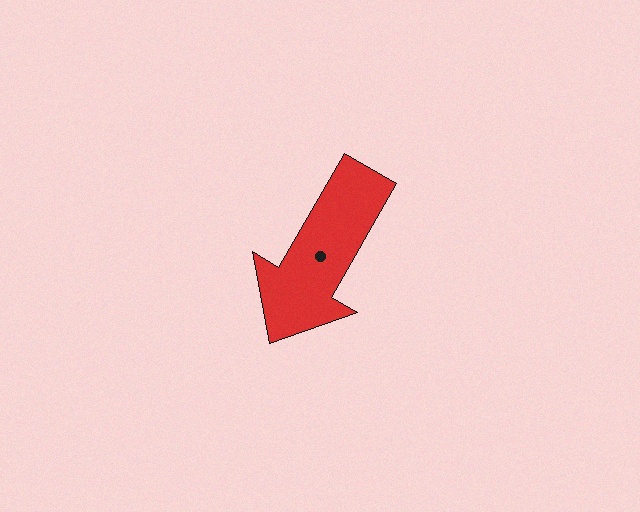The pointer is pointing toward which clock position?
Roughly 7 o'clock.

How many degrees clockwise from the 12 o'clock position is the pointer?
Approximately 210 degrees.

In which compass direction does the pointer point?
Southwest.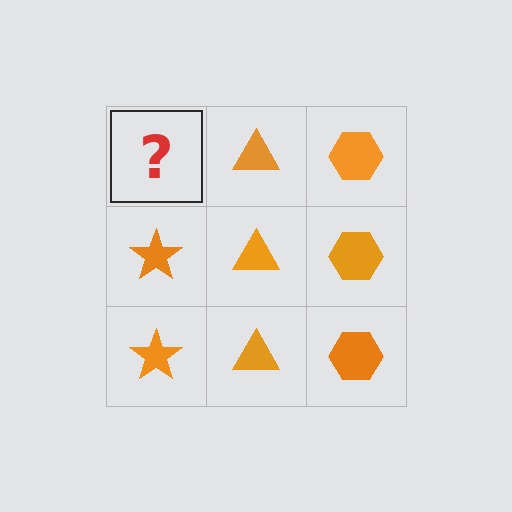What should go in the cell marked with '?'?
The missing cell should contain an orange star.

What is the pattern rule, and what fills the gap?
The rule is that each column has a consistent shape. The gap should be filled with an orange star.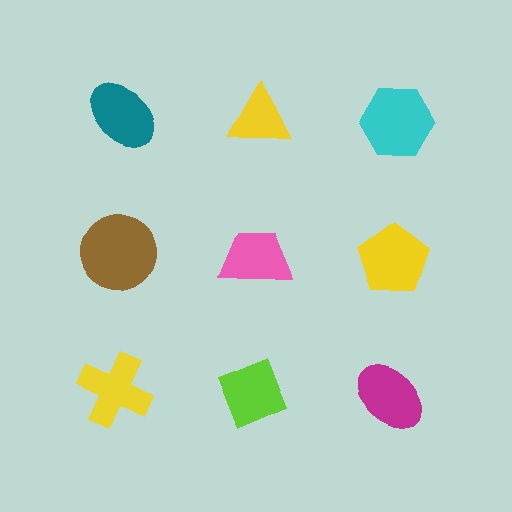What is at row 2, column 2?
A pink trapezoid.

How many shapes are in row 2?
3 shapes.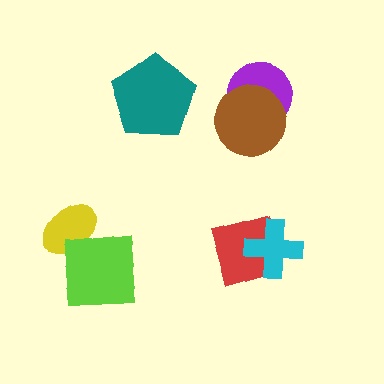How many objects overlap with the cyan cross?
1 object overlaps with the cyan cross.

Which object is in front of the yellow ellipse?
The lime square is in front of the yellow ellipse.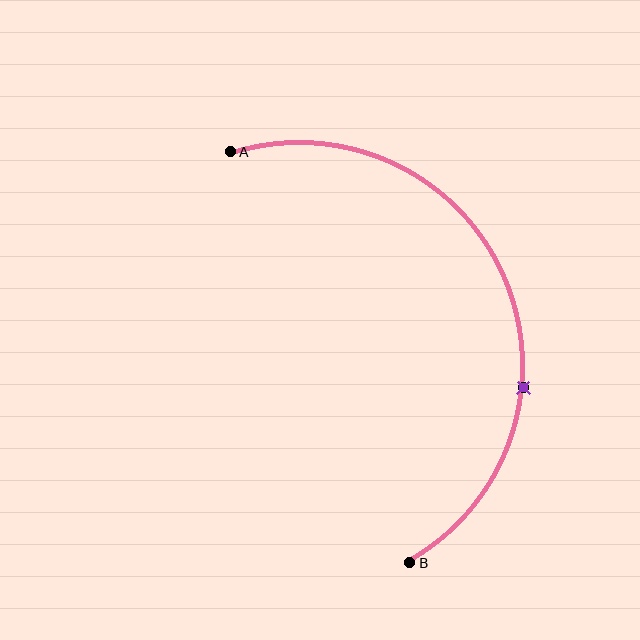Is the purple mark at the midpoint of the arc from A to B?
No. The purple mark lies on the arc but is closer to endpoint B. The arc midpoint would be at the point on the curve equidistant along the arc from both A and B.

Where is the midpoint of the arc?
The arc midpoint is the point on the curve farthest from the straight line joining A and B. It sits to the right of that line.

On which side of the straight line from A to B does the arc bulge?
The arc bulges to the right of the straight line connecting A and B.